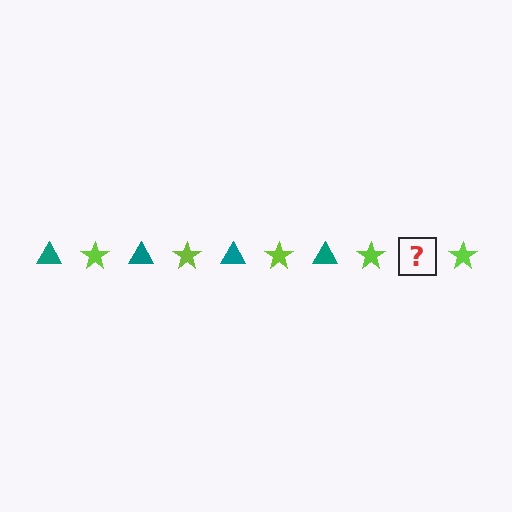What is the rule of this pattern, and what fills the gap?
The rule is that the pattern alternates between teal triangle and lime star. The gap should be filled with a teal triangle.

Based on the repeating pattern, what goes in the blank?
The blank should be a teal triangle.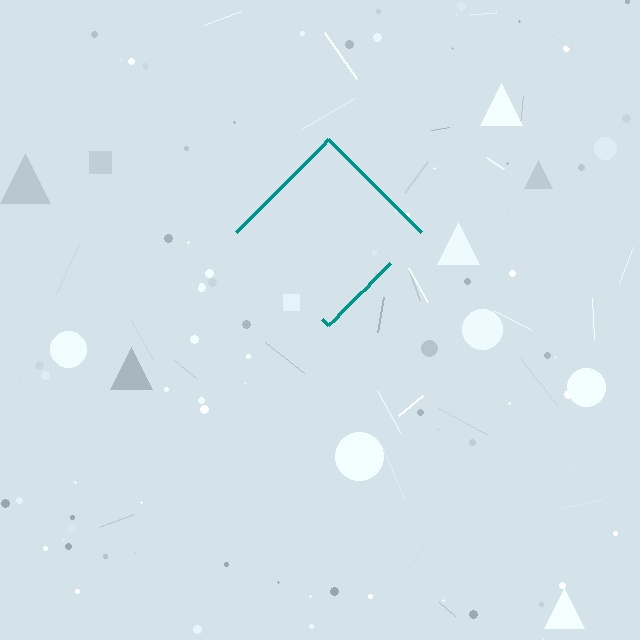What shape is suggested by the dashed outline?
The dashed outline suggests a diamond.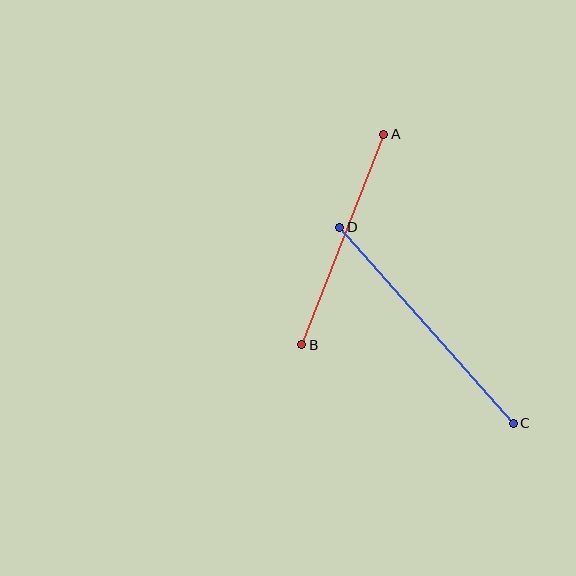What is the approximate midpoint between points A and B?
The midpoint is at approximately (343, 239) pixels.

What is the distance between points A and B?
The distance is approximately 226 pixels.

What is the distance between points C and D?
The distance is approximately 262 pixels.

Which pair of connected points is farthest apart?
Points C and D are farthest apart.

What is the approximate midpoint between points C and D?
The midpoint is at approximately (426, 325) pixels.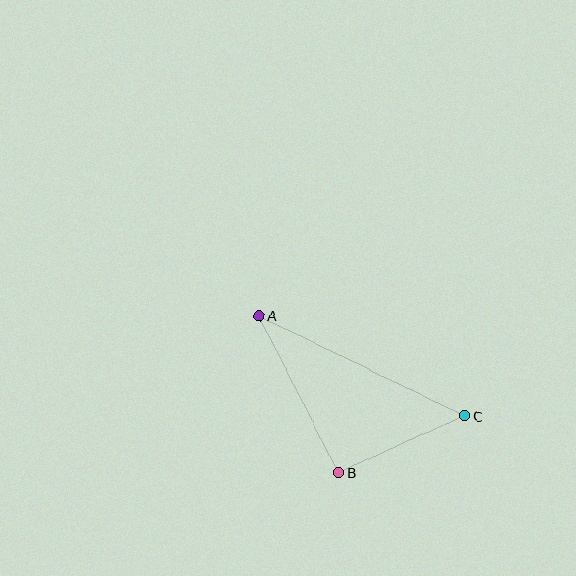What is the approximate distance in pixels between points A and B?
The distance between A and B is approximately 176 pixels.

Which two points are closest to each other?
Points B and C are closest to each other.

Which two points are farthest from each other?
Points A and C are farthest from each other.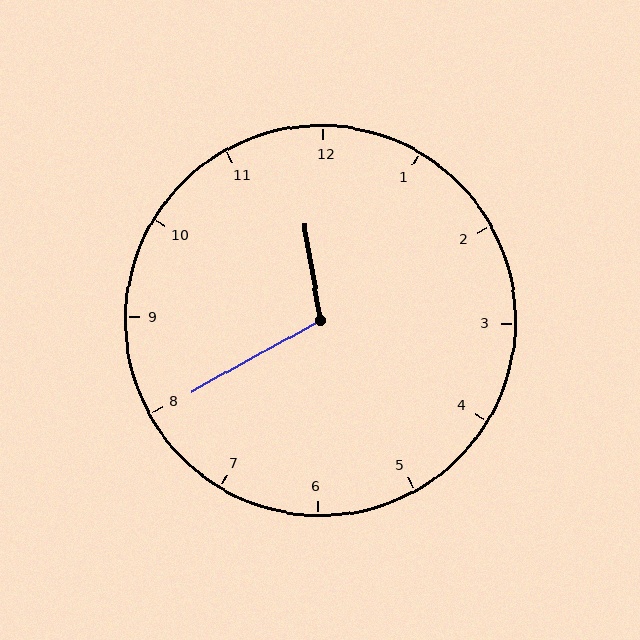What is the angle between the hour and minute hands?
Approximately 110 degrees.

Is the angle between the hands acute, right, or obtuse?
It is obtuse.